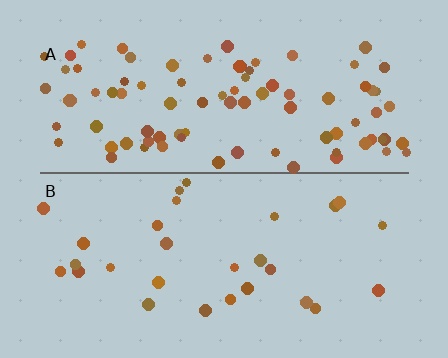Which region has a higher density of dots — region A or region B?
A (the top).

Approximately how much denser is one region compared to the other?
Approximately 3.2× — region A over region B.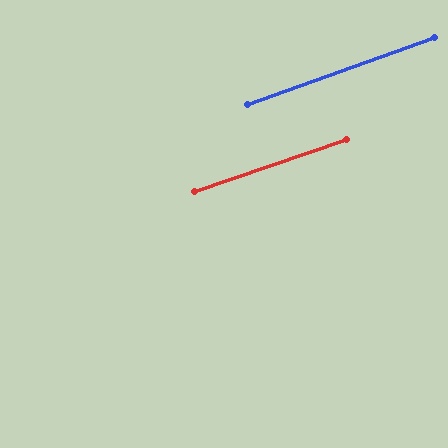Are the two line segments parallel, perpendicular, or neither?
Parallel — their directions differ by only 1.2°.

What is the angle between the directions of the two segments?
Approximately 1 degree.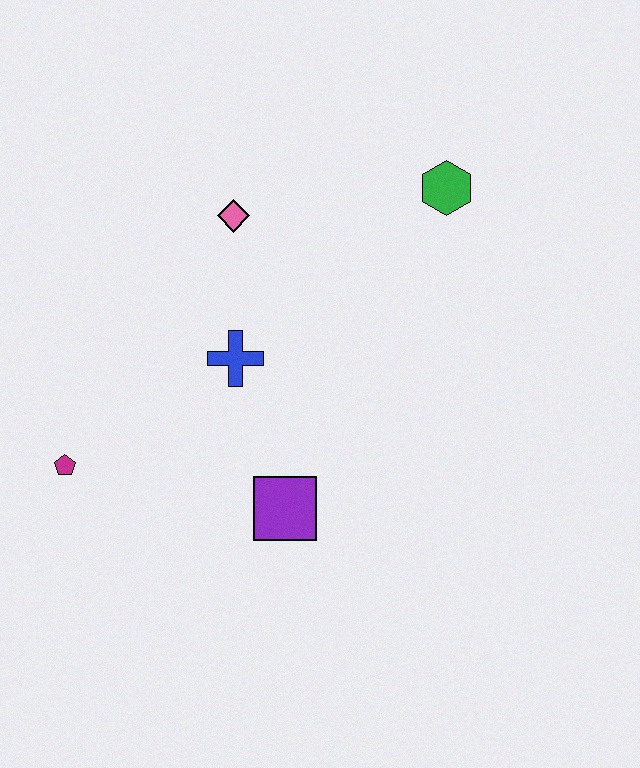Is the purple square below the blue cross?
Yes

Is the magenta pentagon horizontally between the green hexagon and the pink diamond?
No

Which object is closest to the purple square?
The blue cross is closest to the purple square.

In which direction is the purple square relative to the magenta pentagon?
The purple square is to the right of the magenta pentagon.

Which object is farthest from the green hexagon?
The magenta pentagon is farthest from the green hexagon.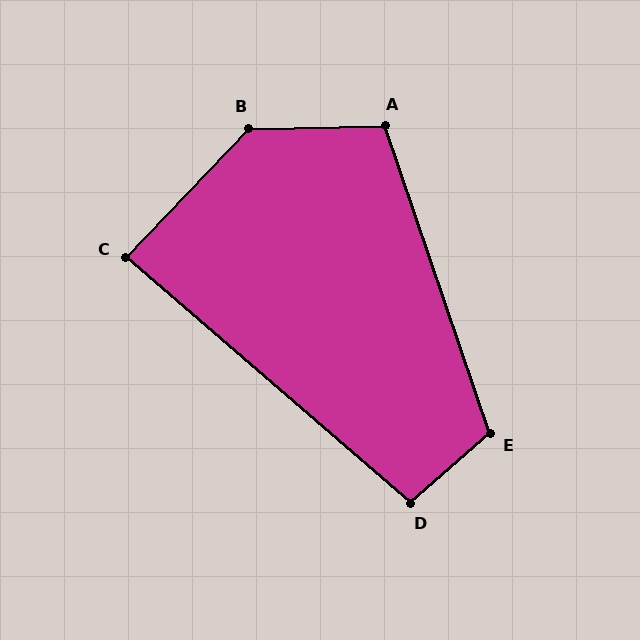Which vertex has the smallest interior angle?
C, at approximately 87 degrees.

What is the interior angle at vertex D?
Approximately 98 degrees (obtuse).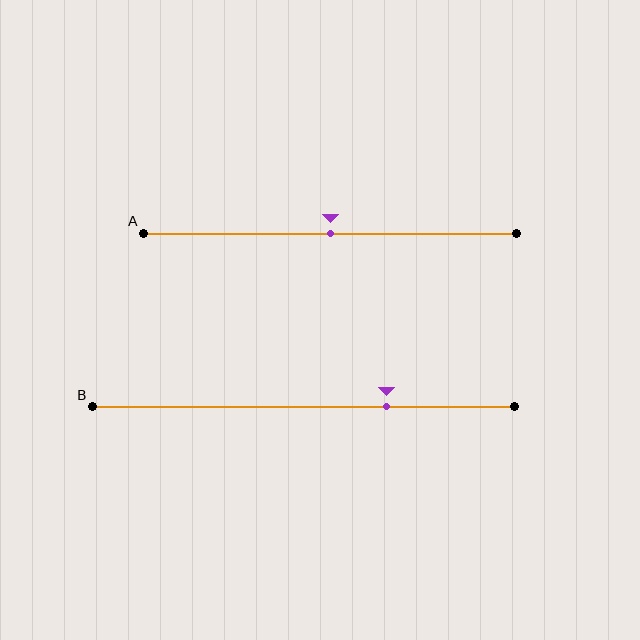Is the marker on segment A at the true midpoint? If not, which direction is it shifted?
Yes, the marker on segment A is at the true midpoint.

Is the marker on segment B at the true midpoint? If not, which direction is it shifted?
No, the marker on segment B is shifted to the right by about 20% of the segment length.